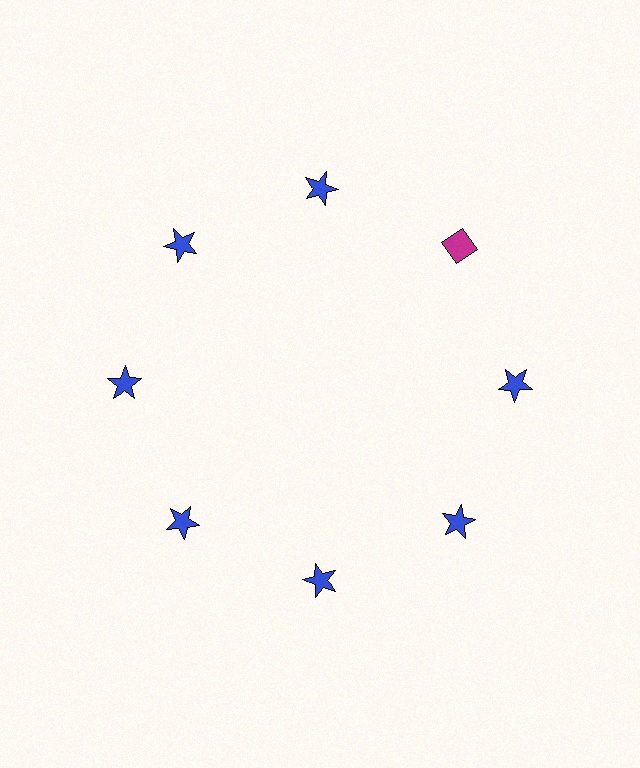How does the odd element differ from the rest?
It differs in both color (magenta instead of blue) and shape (diamond instead of star).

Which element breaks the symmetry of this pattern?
The magenta diamond at roughly the 2 o'clock position breaks the symmetry. All other shapes are blue stars.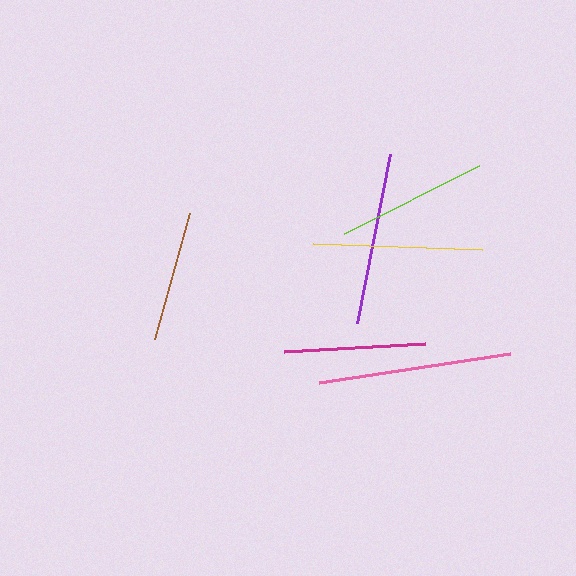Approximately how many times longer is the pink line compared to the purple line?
The pink line is approximately 1.1 times the length of the purple line.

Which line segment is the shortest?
The brown line is the shortest at approximately 131 pixels.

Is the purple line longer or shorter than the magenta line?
The purple line is longer than the magenta line.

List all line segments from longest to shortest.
From longest to shortest: pink, purple, yellow, lime, magenta, brown.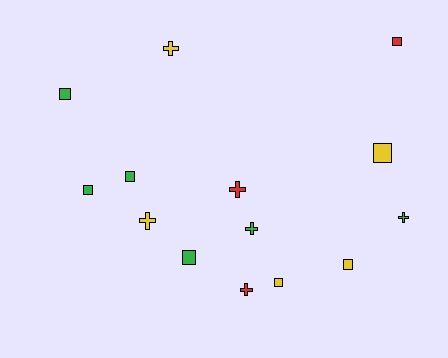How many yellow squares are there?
There are 3 yellow squares.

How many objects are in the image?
There are 14 objects.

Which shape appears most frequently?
Square, with 8 objects.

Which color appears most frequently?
Green, with 6 objects.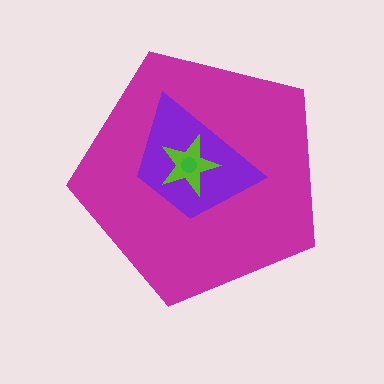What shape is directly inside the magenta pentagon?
The purple trapezoid.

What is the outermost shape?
The magenta pentagon.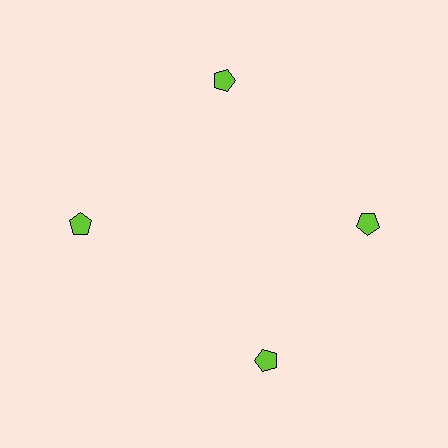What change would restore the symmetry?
The symmetry would be restored by rotating it back into even spacing with its neighbors so that all 4 pentagons sit at equal angles and equal distance from the center.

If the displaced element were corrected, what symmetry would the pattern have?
It would have 4-fold rotational symmetry — the pattern would map onto itself every 90 degrees.